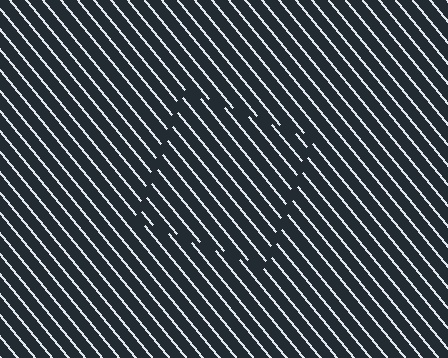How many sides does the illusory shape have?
4 sides — the line-ends trace a square.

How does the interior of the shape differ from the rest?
The interior of the shape contains the same grating, shifted by half a period — the contour is defined by the phase discontinuity where line-ends from the inner and outer gratings abut.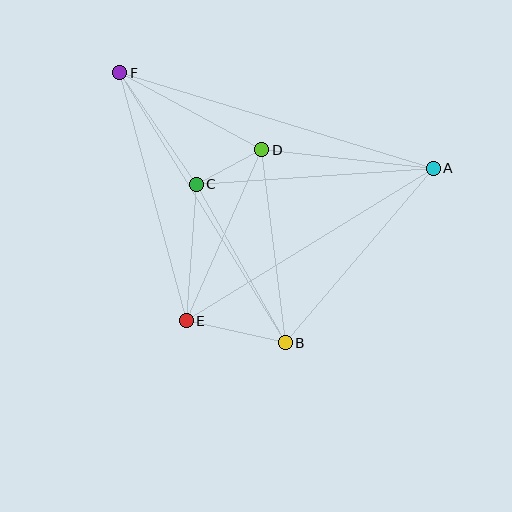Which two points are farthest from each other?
Points A and F are farthest from each other.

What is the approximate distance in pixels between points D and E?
The distance between D and E is approximately 187 pixels.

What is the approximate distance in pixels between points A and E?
The distance between A and E is approximately 291 pixels.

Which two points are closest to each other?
Points C and D are closest to each other.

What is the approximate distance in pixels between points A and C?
The distance between A and C is approximately 238 pixels.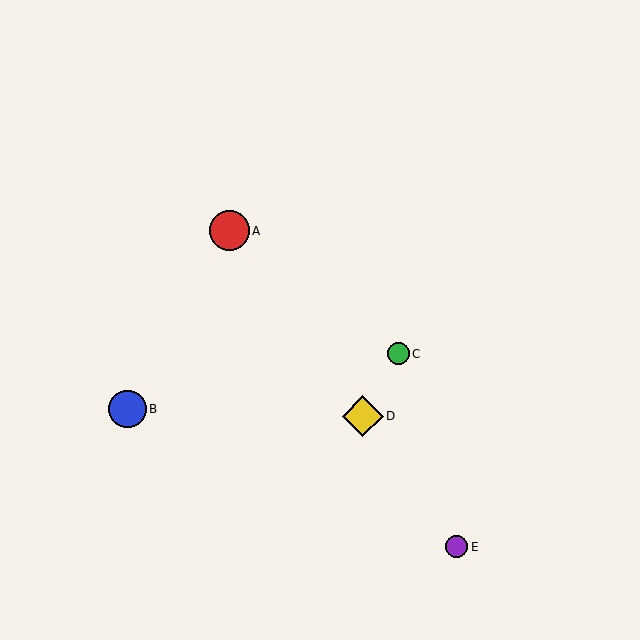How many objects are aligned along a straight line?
3 objects (A, D, E) are aligned along a straight line.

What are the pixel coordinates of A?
Object A is at (229, 231).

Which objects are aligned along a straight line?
Objects A, D, E are aligned along a straight line.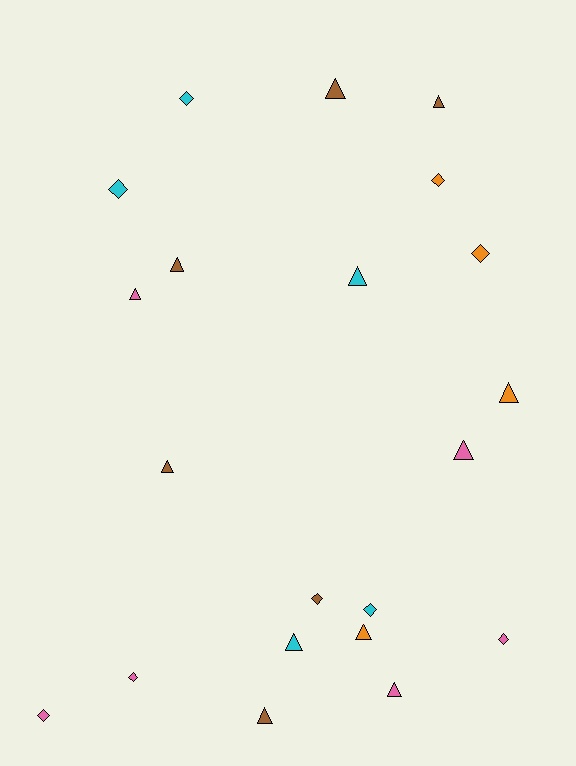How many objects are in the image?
There are 21 objects.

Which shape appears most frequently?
Triangle, with 12 objects.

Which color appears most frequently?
Brown, with 6 objects.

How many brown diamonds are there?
There is 1 brown diamond.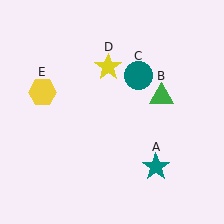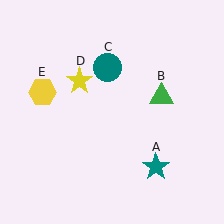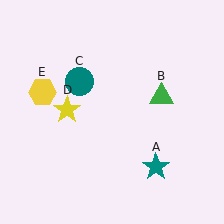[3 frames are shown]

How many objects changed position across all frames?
2 objects changed position: teal circle (object C), yellow star (object D).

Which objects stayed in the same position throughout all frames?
Teal star (object A) and green triangle (object B) and yellow hexagon (object E) remained stationary.